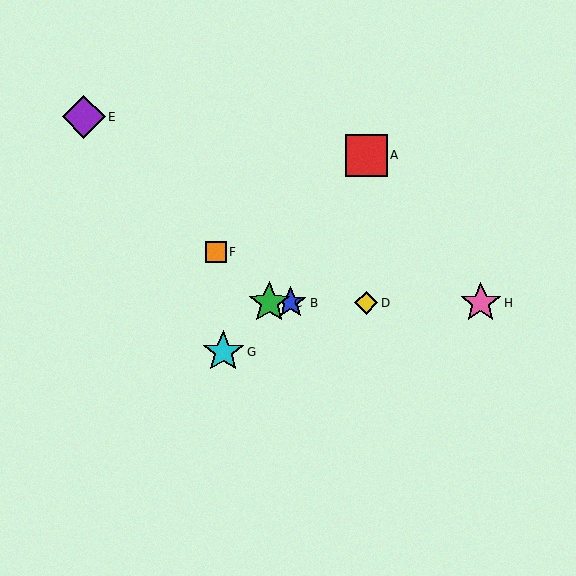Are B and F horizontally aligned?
No, B is at y≈303 and F is at y≈252.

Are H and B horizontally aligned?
Yes, both are at y≈303.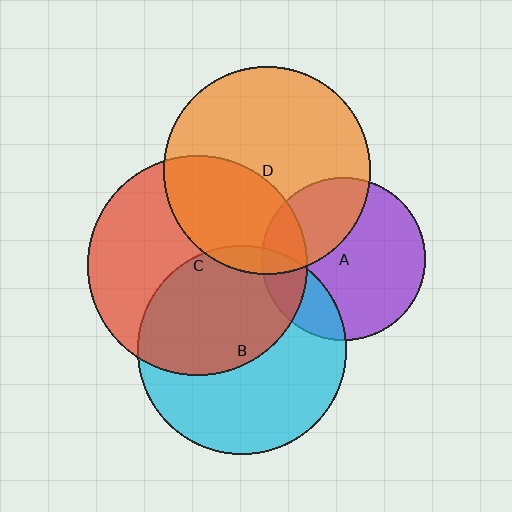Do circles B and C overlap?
Yes.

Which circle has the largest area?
Circle C (red).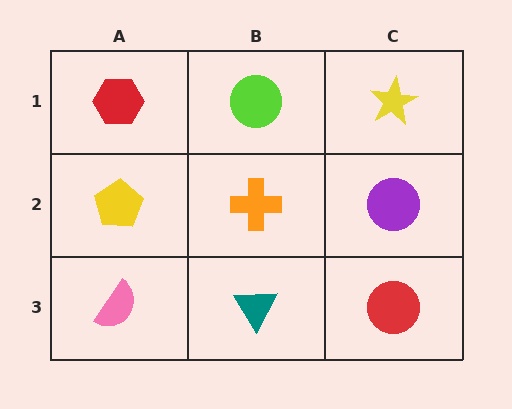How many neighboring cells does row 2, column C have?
3.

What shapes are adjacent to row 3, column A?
A yellow pentagon (row 2, column A), a teal triangle (row 3, column B).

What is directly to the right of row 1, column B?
A yellow star.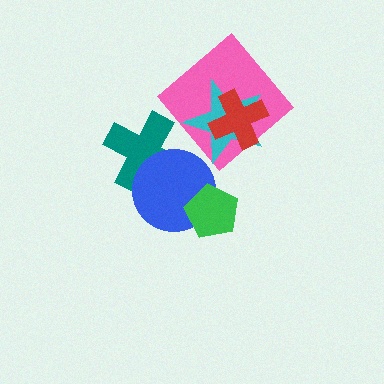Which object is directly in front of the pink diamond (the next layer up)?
The cyan star is directly in front of the pink diamond.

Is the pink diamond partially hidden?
Yes, it is partially covered by another shape.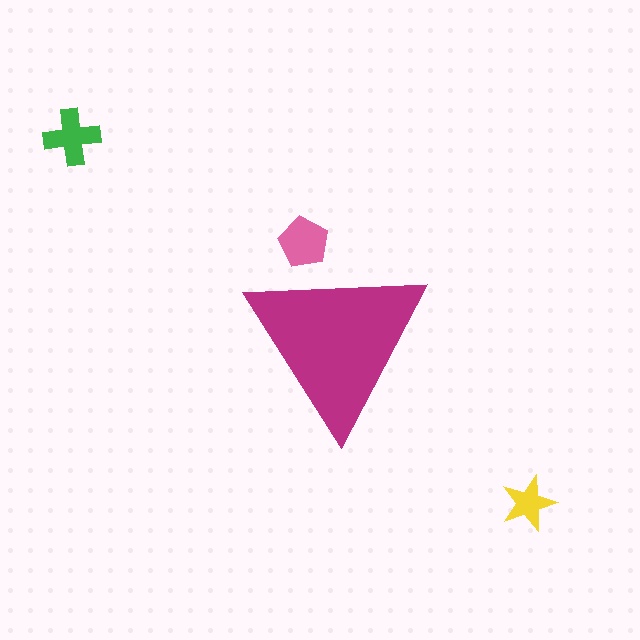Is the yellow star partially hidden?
No, the yellow star is fully visible.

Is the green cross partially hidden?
No, the green cross is fully visible.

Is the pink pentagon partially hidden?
Yes, the pink pentagon is partially hidden behind the magenta triangle.